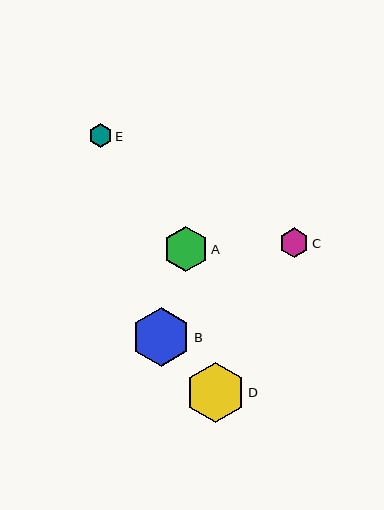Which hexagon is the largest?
Hexagon D is the largest with a size of approximately 60 pixels.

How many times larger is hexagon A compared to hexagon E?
Hexagon A is approximately 1.9 times the size of hexagon E.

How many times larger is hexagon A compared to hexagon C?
Hexagon A is approximately 1.5 times the size of hexagon C.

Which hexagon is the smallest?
Hexagon E is the smallest with a size of approximately 23 pixels.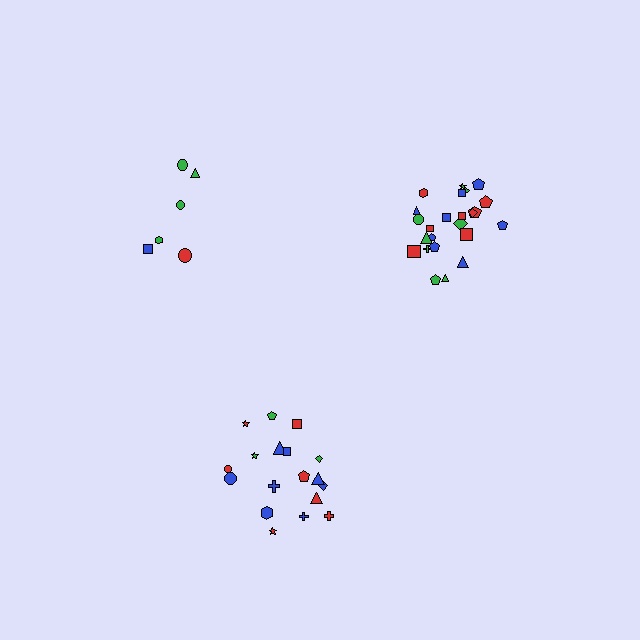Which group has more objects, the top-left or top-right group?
The top-right group.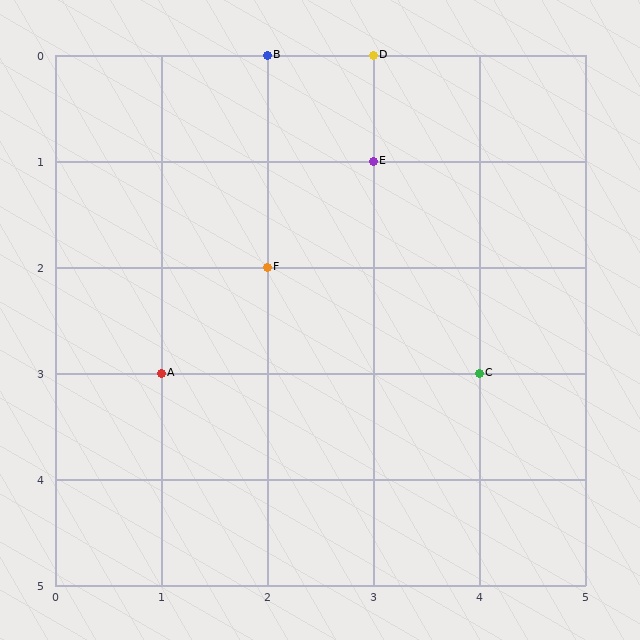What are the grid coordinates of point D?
Point D is at grid coordinates (3, 0).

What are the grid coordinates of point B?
Point B is at grid coordinates (2, 0).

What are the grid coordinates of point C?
Point C is at grid coordinates (4, 3).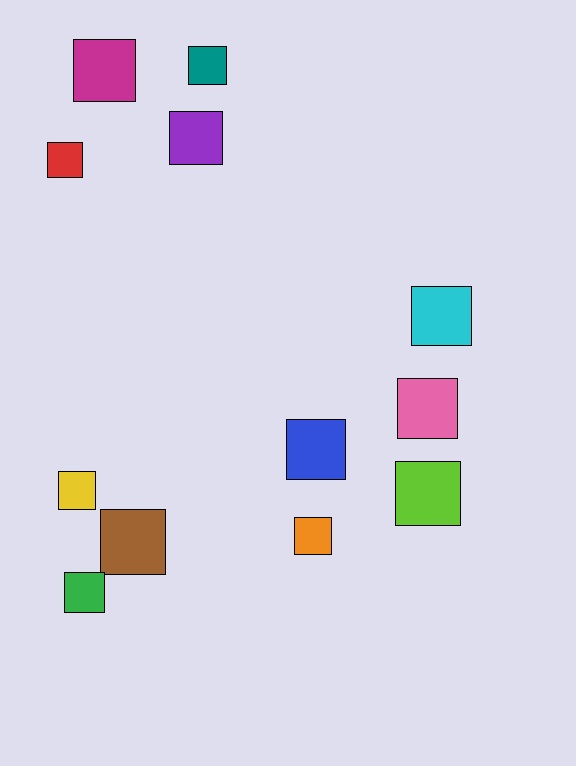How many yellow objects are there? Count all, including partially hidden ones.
There is 1 yellow object.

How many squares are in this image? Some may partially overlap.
There are 12 squares.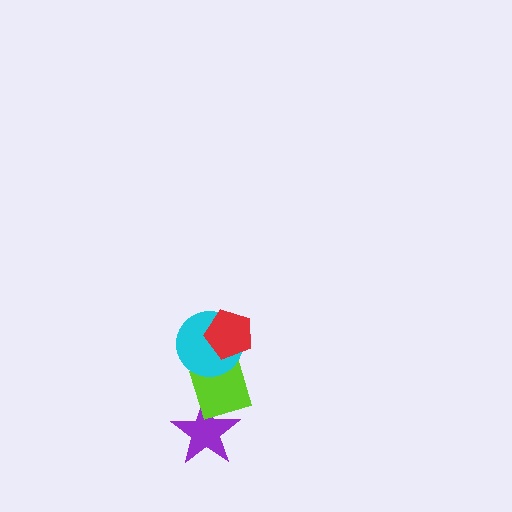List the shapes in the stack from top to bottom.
From top to bottom: the red pentagon, the cyan circle, the lime diamond, the purple star.